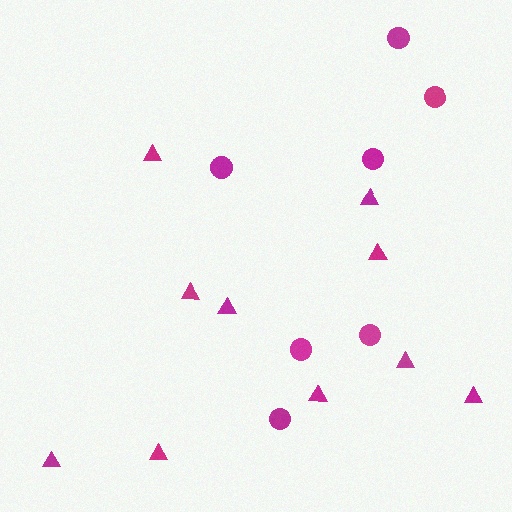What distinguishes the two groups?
There are 2 groups: one group of triangles (10) and one group of circles (7).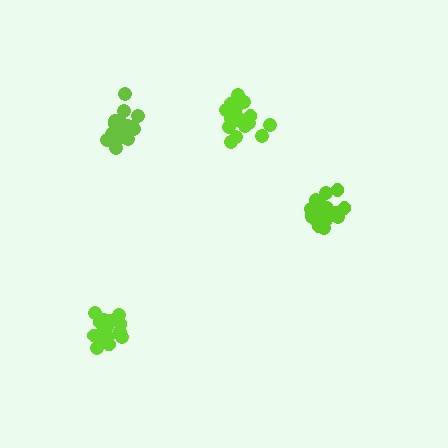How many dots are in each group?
Group 1: 19 dots, Group 2: 17 dots, Group 3: 19 dots, Group 4: 18 dots (73 total).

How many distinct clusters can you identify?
There are 4 distinct clusters.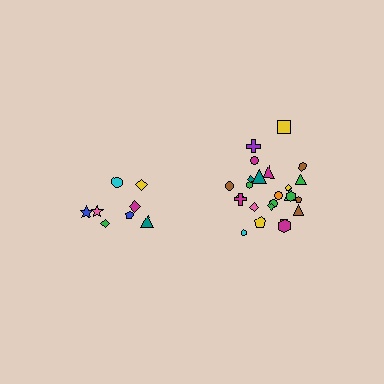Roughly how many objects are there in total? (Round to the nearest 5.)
Roughly 35 objects in total.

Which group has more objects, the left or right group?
The right group.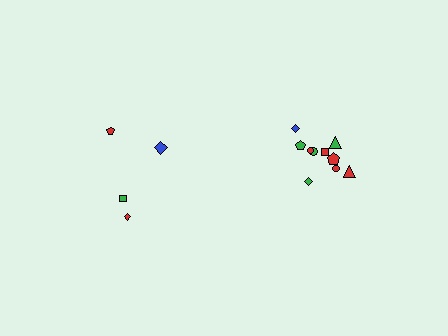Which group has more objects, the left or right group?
The right group.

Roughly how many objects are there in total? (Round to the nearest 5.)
Roughly 15 objects in total.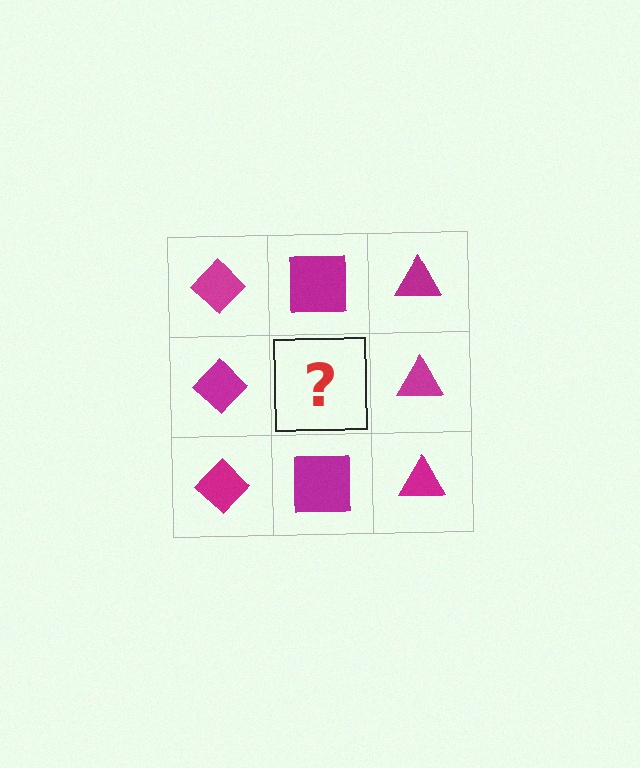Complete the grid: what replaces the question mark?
The question mark should be replaced with a magenta square.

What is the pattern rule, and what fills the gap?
The rule is that each column has a consistent shape. The gap should be filled with a magenta square.